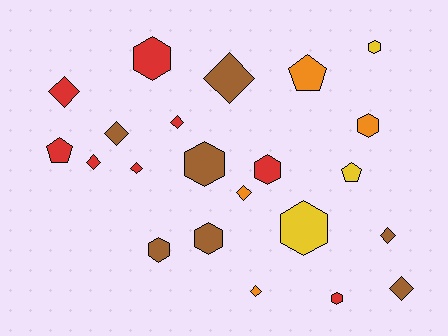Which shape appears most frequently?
Diamond, with 10 objects.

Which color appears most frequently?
Red, with 8 objects.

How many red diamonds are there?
There are 4 red diamonds.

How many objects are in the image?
There are 22 objects.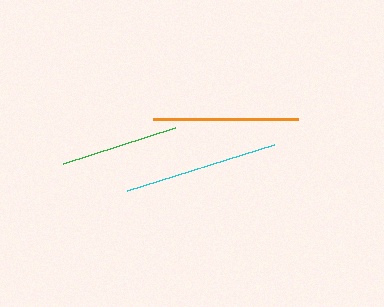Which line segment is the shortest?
The green line is the shortest at approximately 118 pixels.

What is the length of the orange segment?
The orange segment is approximately 145 pixels long.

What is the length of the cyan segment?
The cyan segment is approximately 154 pixels long.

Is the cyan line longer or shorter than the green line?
The cyan line is longer than the green line.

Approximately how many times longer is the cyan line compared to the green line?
The cyan line is approximately 1.3 times the length of the green line.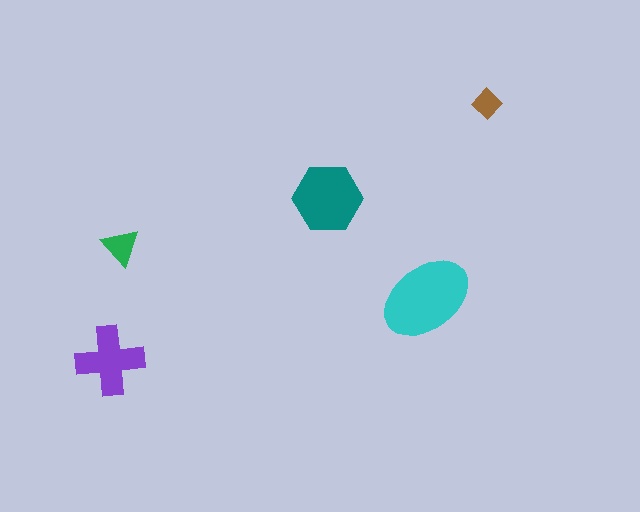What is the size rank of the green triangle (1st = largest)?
4th.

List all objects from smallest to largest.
The brown diamond, the green triangle, the purple cross, the teal hexagon, the cyan ellipse.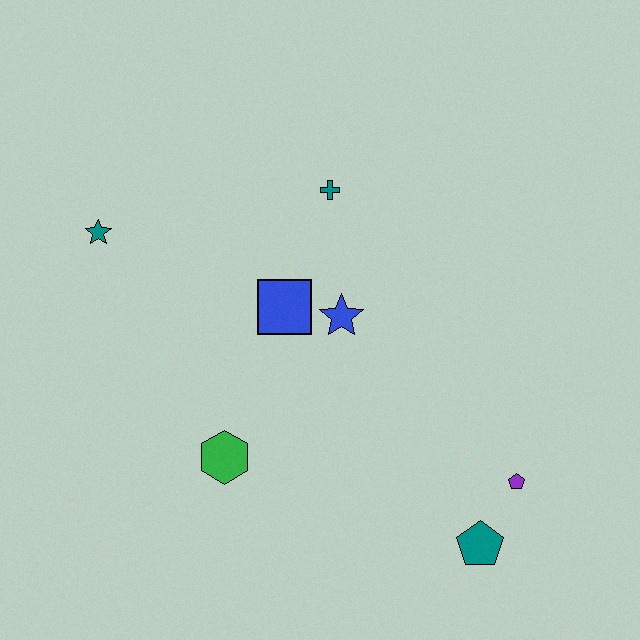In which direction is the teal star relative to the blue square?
The teal star is to the left of the blue square.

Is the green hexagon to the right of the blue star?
No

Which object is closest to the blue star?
The blue square is closest to the blue star.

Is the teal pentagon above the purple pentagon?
No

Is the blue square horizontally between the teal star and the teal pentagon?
Yes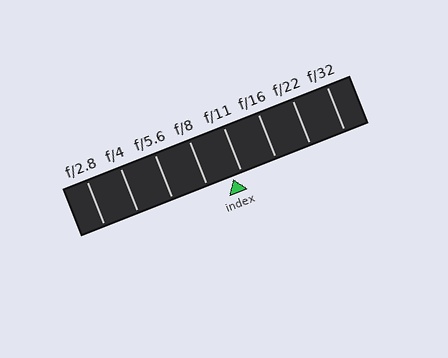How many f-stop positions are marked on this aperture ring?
There are 8 f-stop positions marked.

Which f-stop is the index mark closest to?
The index mark is closest to f/11.